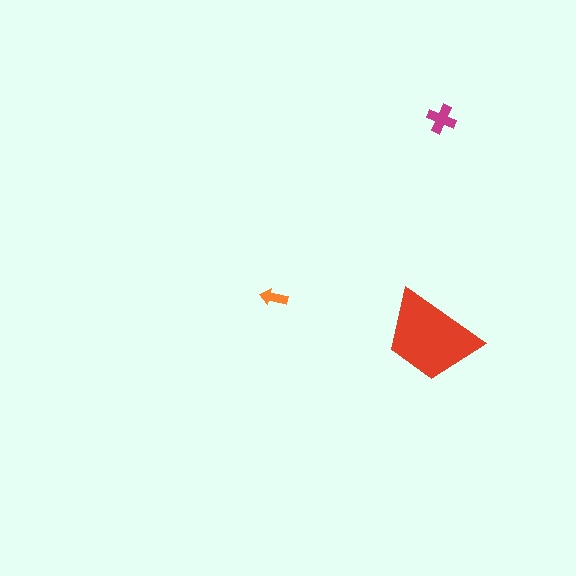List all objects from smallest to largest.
The orange arrow, the magenta cross, the red trapezoid.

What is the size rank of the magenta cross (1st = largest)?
2nd.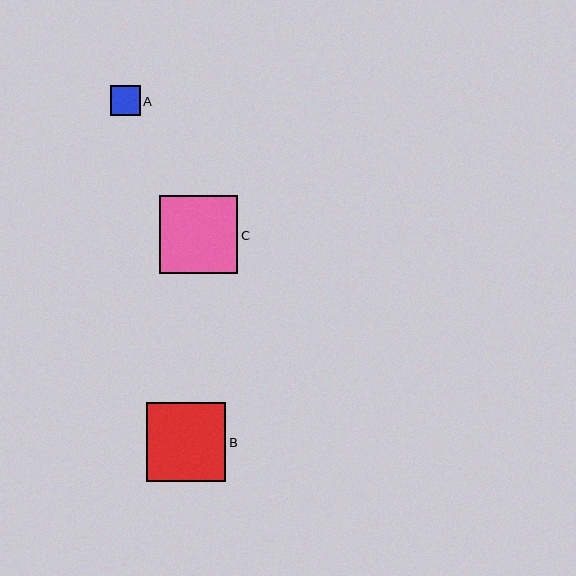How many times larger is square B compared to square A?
Square B is approximately 2.7 times the size of square A.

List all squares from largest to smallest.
From largest to smallest: B, C, A.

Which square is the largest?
Square B is the largest with a size of approximately 79 pixels.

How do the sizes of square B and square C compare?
Square B and square C are approximately the same size.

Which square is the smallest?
Square A is the smallest with a size of approximately 30 pixels.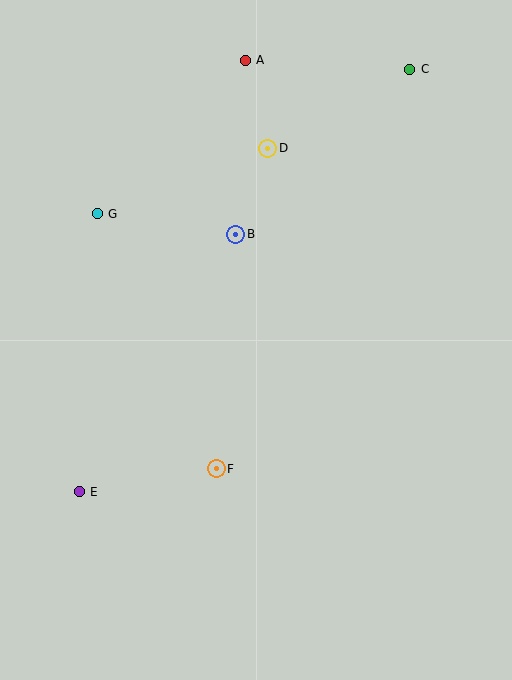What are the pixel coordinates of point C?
Point C is at (410, 69).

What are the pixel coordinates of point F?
Point F is at (216, 469).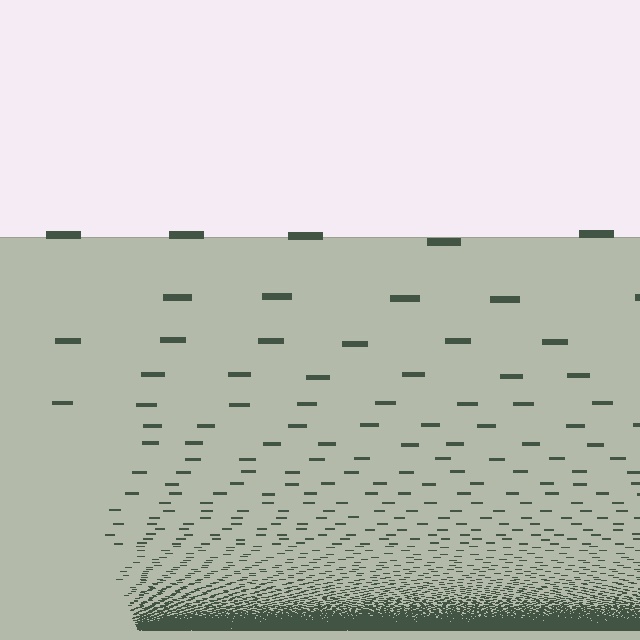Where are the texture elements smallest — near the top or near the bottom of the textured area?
Near the bottom.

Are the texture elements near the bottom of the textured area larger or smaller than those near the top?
Smaller. The gradient is inverted — elements near the bottom are smaller and denser.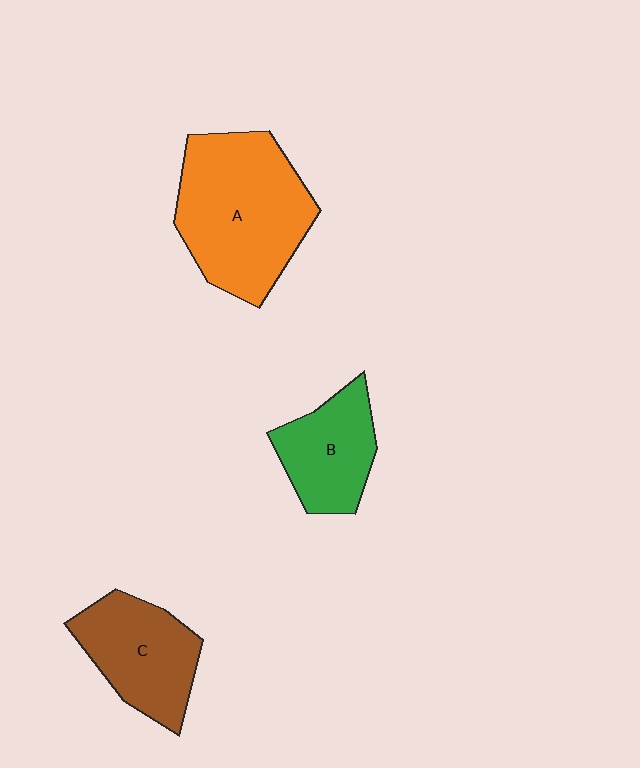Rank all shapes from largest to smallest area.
From largest to smallest: A (orange), C (brown), B (green).